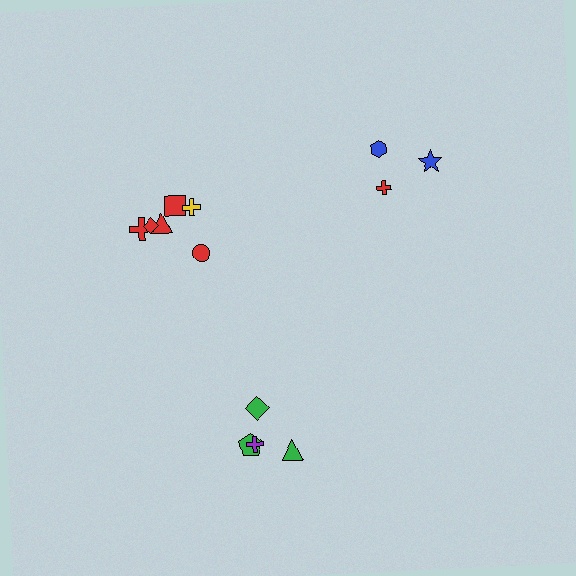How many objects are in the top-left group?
There are 6 objects.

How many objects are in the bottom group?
There are 4 objects.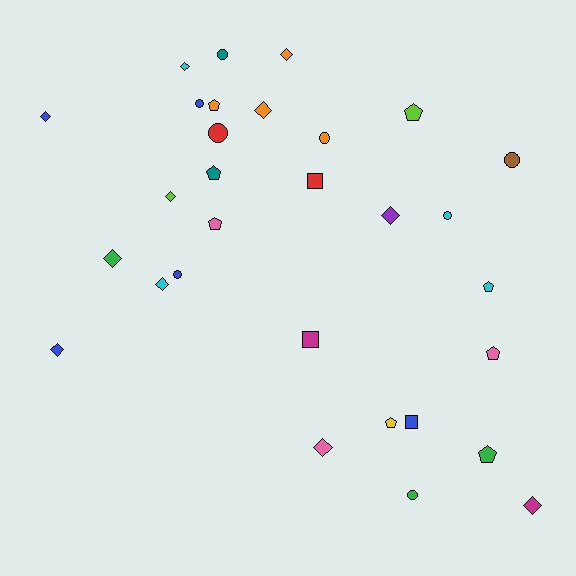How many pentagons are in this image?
There are 8 pentagons.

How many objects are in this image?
There are 30 objects.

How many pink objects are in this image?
There are 3 pink objects.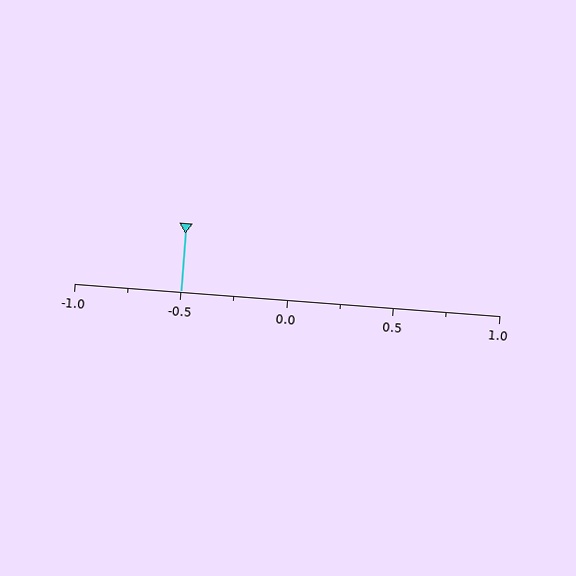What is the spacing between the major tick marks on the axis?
The major ticks are spaced 0.5 apart.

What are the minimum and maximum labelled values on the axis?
The axis runs from -1.0 to 1.0.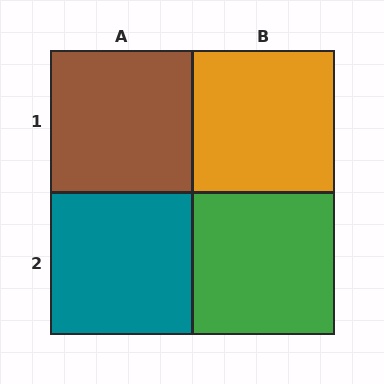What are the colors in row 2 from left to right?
Teal, green.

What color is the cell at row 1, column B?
Orange.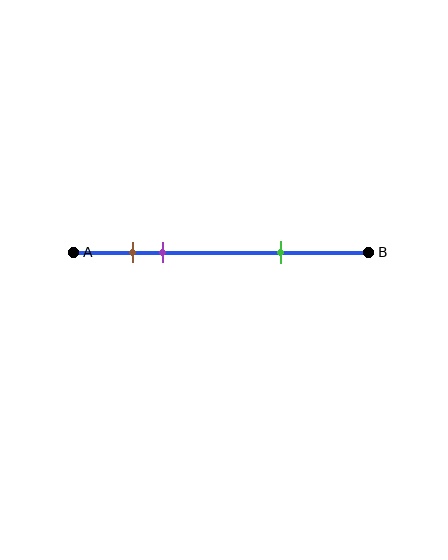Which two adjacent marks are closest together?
The brown and purple marks are the closest adjacent pair.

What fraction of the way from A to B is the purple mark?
The purple mark is approximately 30% (0.3) of the way from A to B.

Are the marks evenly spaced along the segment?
No, the marks are not evenly spaced.